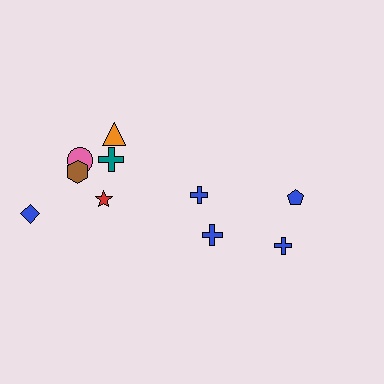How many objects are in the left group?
There are 6 objects.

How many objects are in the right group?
There are 4 objects.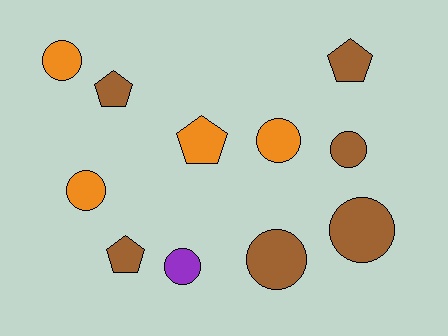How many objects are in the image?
There are 11 objects.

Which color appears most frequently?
Brown, with 6 objects.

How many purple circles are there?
There is 1 purple circle.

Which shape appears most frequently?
Circle, with 7 objects.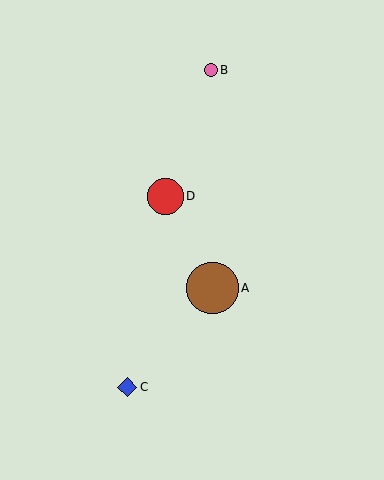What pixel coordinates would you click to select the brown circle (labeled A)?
Click at (212, 288) to select the brown circle A.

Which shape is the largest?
The brown circle (labeled A) is the largest.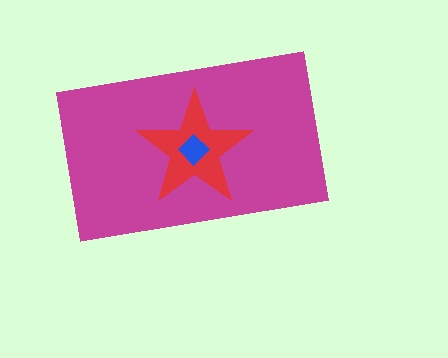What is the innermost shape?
The blue diamond.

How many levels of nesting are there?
3.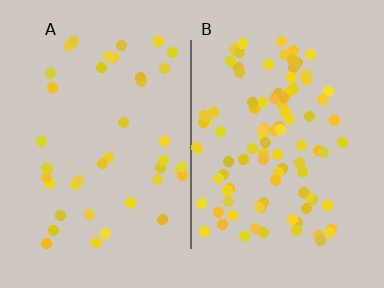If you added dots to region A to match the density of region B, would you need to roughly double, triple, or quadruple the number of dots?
Approximately double.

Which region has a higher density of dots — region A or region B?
B (the right).